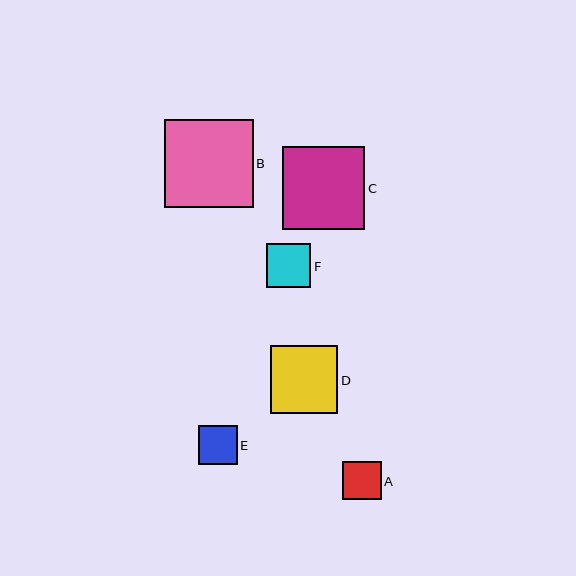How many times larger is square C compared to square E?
Square C is approximately 2.1 times the size of square E.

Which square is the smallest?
Square E is the smallest with a size of approximately 39 pixels.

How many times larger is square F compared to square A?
Square F is approximately 1.1 times the size of square A.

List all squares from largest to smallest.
From largest to smallest: B, C, D, F, A, E.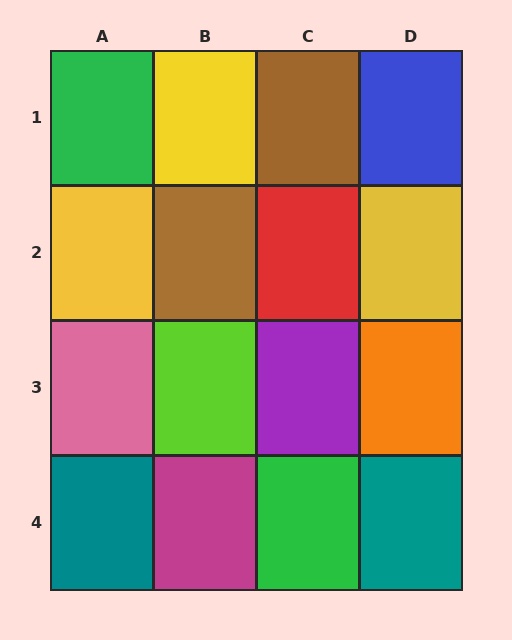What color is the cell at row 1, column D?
Blue.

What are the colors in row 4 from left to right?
Teal, magenta, green, teal.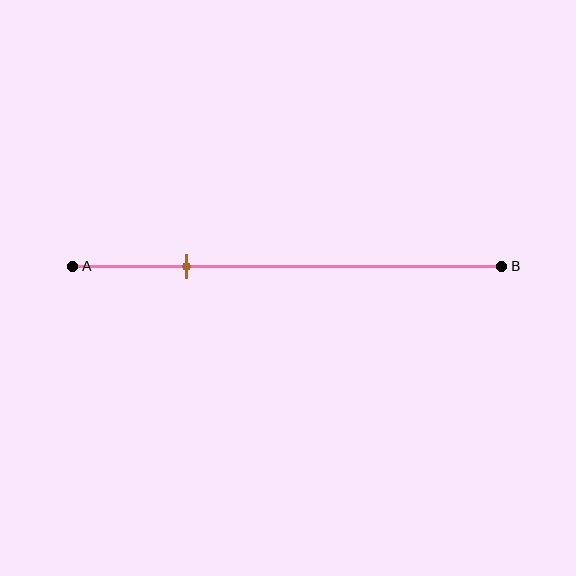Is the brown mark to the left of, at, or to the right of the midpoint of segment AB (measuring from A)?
The brown mark is to the left of the midpoint of segment AB.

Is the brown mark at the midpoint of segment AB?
No, the mark is at about 25% from A, not at the 50% midpoint.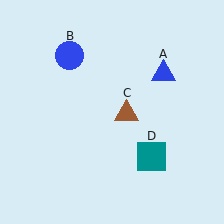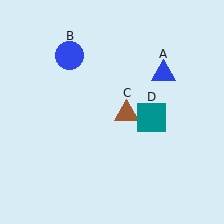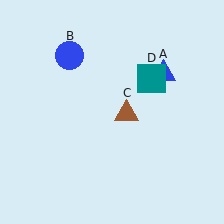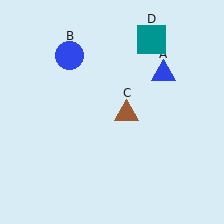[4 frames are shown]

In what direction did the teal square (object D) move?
The teal square (object D) moved up.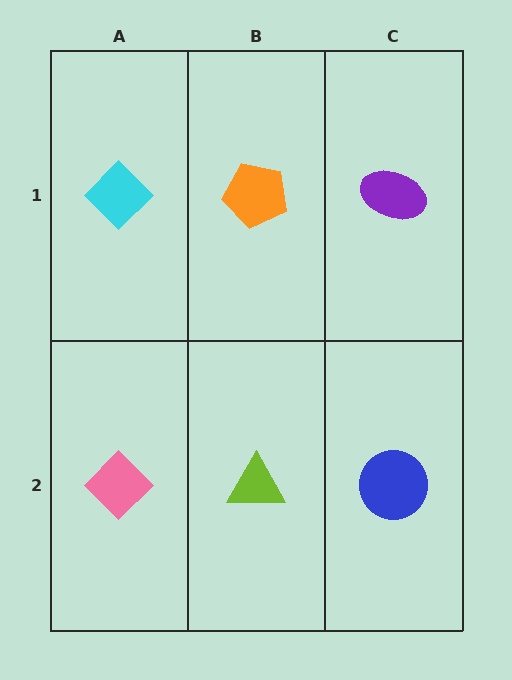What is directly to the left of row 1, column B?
A cyan diamond.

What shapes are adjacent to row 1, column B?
A lime triangle (row 2, column B), a cyan diamond (row 1, column A), a purple ellipse (row 1, column C).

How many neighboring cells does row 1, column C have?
2.